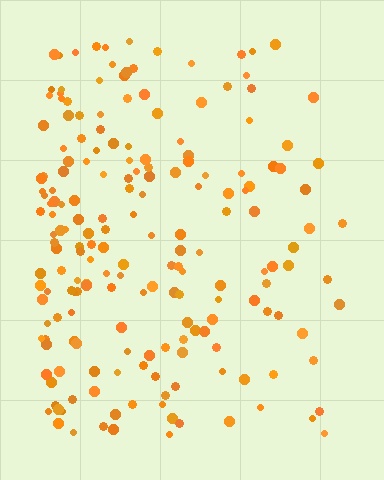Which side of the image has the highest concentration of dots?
The left.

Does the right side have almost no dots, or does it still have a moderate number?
Still a moderate number, just noticeably fewer than the left.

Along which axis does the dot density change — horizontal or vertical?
Horizontal.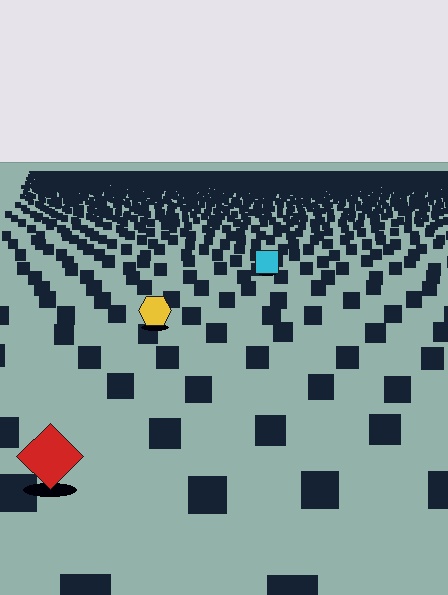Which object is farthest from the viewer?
The cyan square is farthest from the viewer. It appears smaller and the ground texture around it is denser.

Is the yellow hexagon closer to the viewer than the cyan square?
Yes. The yellow hexagon is closer — you can tell from the texture gradient: the ground texture is coarser near it.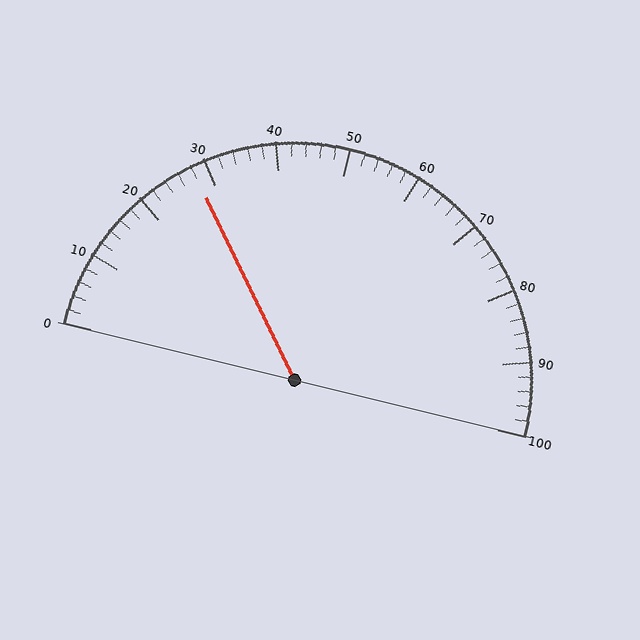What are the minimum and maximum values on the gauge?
The gauge ranges from 0 to 100.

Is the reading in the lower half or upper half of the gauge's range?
The reading is in the lower half of the range (0 to 100).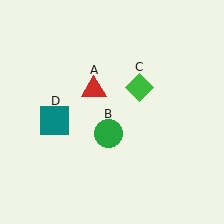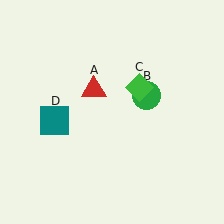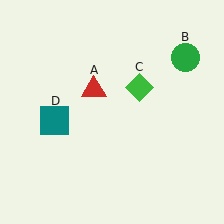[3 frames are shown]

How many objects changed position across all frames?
1 object changed position: green circle (object B).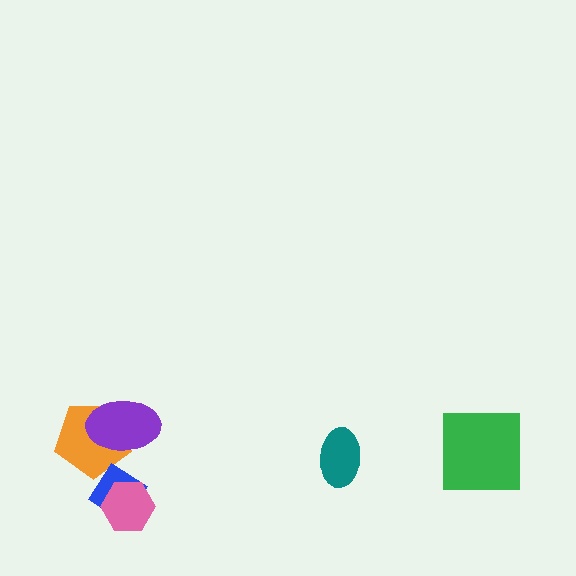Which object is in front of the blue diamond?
The pink hexagon is in front of the blue diamond.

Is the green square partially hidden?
No, no other shape covers it.